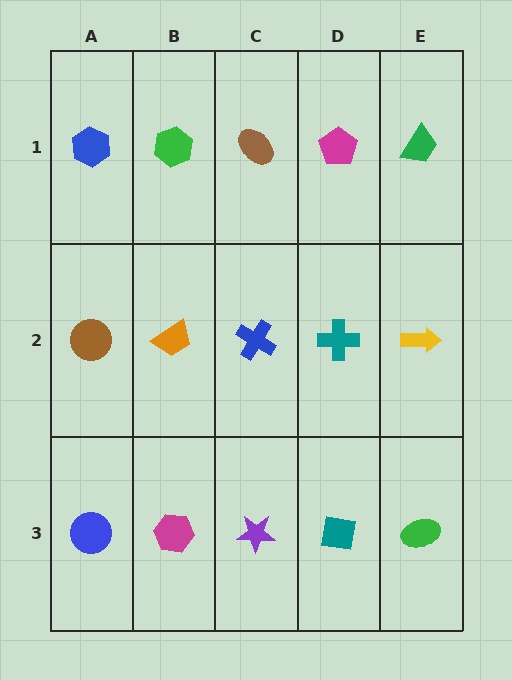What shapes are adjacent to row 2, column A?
A blue hexagon (row 1, column A), a blue circle (row 3, column A), an orange trapezoid (row 2, column B).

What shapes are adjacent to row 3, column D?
A teal cross (row 2, column D), a purple star (row 3, column C), a green ellipse (row 3, column E).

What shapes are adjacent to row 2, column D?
A magenta pentagon (row 1, column D), a teal square (row 3, column D), a blue cross (row 2, column C), a yellow arrow (row 2, column E).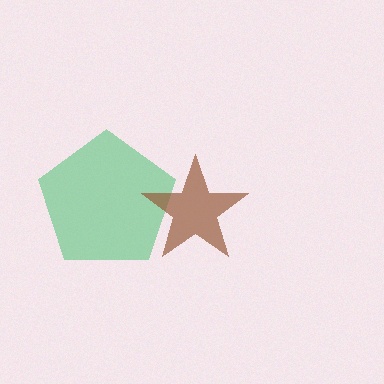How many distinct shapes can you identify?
There are 2 distinct shapes: a green pentagon, a brown star.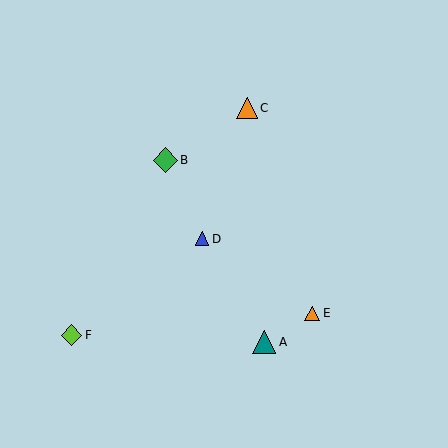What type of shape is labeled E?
Shape E is an orange triangle.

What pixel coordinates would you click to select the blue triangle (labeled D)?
Click at (202, 239) to select the blue triangle D.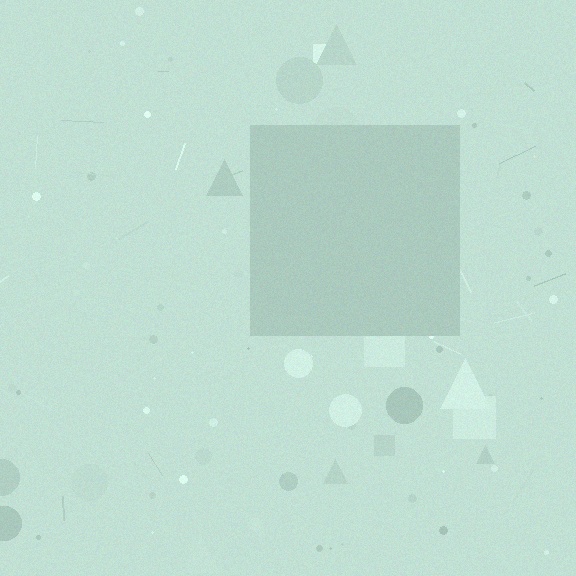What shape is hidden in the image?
A square is hidden in the image.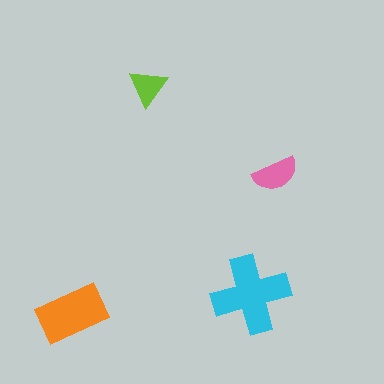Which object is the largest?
The cyan cross.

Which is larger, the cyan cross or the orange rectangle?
The cyan cross.